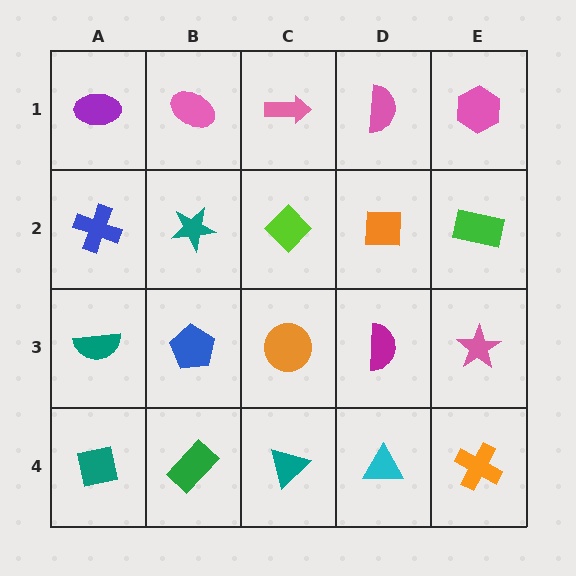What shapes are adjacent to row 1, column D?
An orange square (row 2, column D), a pink arrow (row 1, column C), a pink hexagon (row 1, column E).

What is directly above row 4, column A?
A teal semicircle.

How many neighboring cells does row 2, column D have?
4.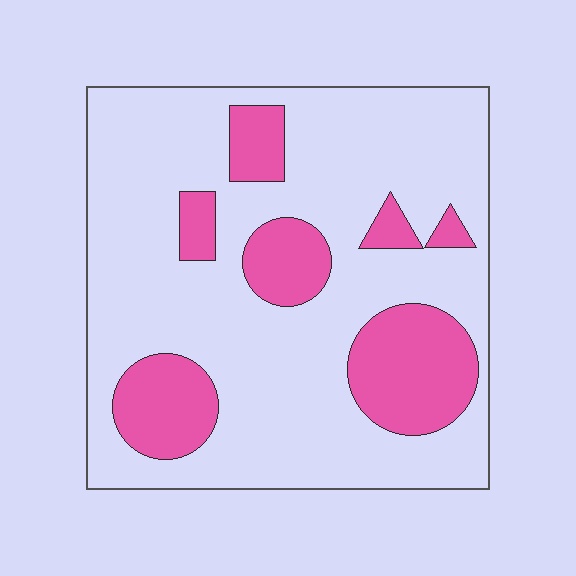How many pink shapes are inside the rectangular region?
7.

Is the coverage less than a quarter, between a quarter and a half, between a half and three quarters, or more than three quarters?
Less than a quarter.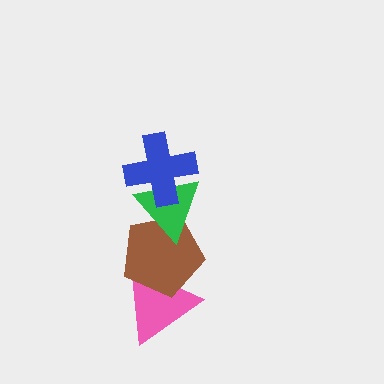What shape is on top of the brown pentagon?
The green triangle is on top of the brown pentagon.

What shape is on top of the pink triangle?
The brown pentagon is on top of the pink triangle.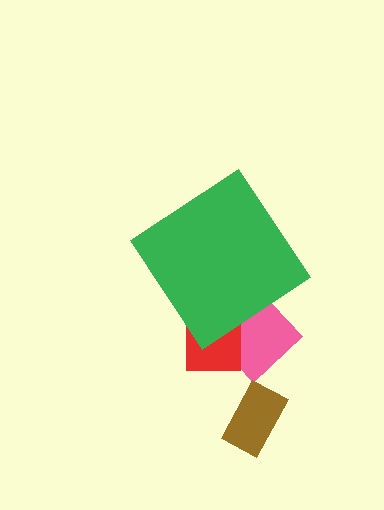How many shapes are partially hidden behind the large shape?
2 shapes are partially hidden.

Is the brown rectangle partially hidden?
No, the brown rectangle is fully visible.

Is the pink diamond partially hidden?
Yes, the pink diamond is partially hidden behind the green diamond.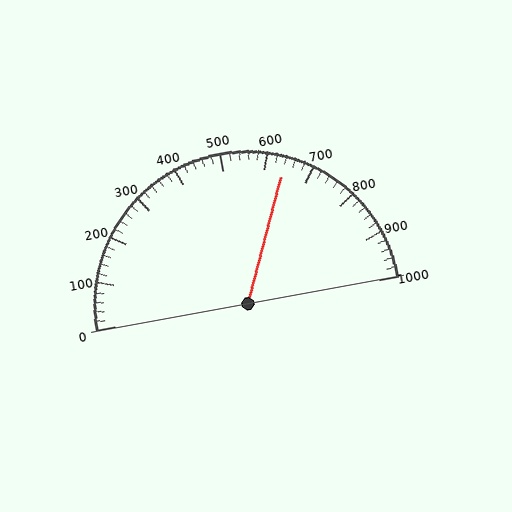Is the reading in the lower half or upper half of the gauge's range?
The reading is in the upper half of the range (0 to 1000).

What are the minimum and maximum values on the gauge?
The gauge ranges from 0 to 1000.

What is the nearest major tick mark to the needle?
The nearest major tick mark is 600.